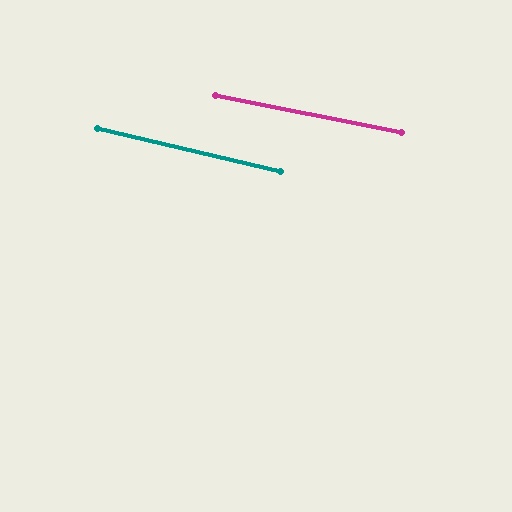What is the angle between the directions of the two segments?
Approximately 2 degrees.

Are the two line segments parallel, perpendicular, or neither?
Parallel — their directions differ by only 1.8°.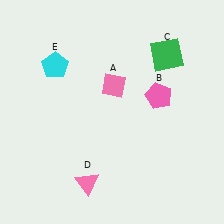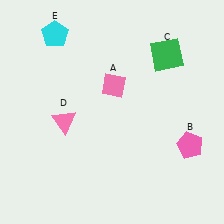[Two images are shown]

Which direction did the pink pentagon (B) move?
The pink pentagon (B) moved down.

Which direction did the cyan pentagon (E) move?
The cyan pentagon (E) moved up.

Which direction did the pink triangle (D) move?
The pink triangle (D) moved up.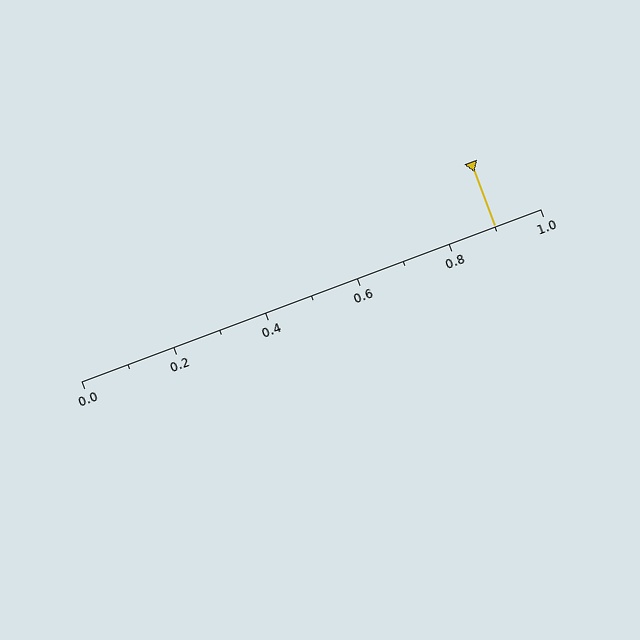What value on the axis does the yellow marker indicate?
The marker indicates approximately 0.9.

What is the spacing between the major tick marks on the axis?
The major ticks are spaced 0.2 apart.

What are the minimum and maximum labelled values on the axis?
The axis runs from 0.0 to 1.0.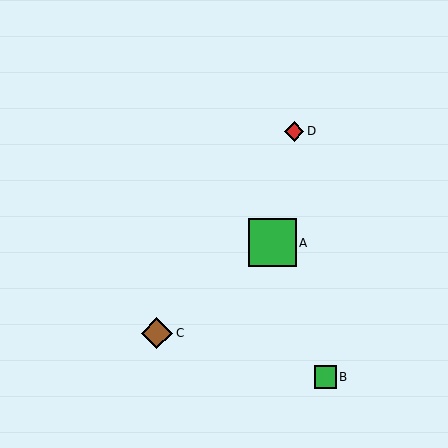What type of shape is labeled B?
Shape B is a green square.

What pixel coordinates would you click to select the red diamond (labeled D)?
Click at (294, 131) to select the red diamond D.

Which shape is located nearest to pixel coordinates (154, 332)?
The brown diamond (labeled C) at (157, 333) is nearest to that location.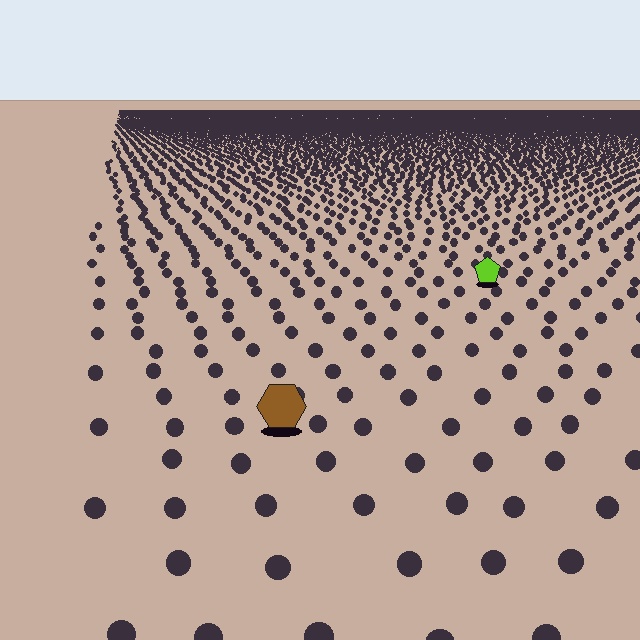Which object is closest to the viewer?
The brown hexagon is closest. The texture marks near it are larger and more spread out.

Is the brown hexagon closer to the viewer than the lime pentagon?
Yes. The brown hexagon is closer — you can tell from the texture gradient: the ground texture is coarser near it.